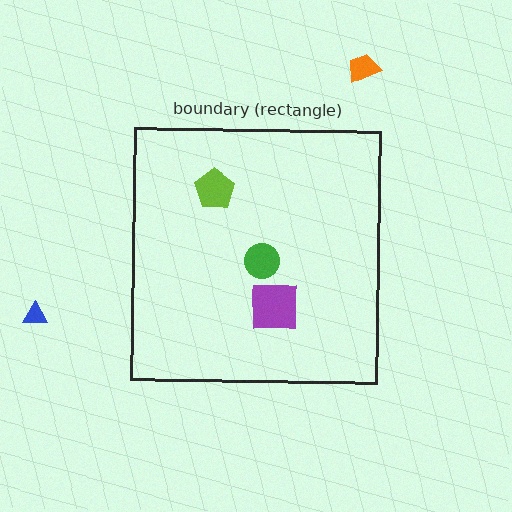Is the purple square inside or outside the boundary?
Inside.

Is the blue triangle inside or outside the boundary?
Outside.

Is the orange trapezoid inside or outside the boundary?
Outside.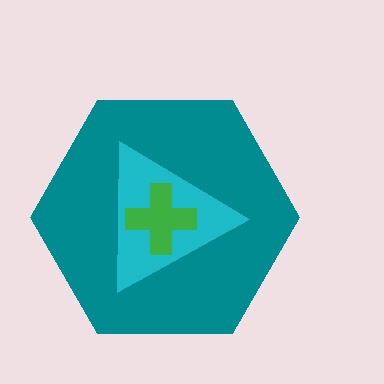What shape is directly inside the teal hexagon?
The cyan triangle.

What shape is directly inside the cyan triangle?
The green cross.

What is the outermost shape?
The teal hexagon.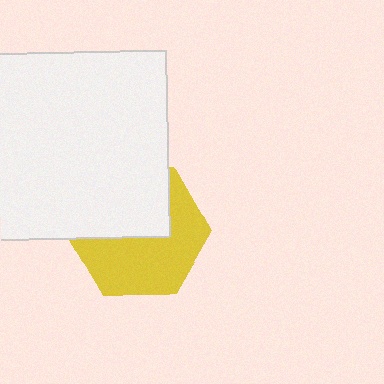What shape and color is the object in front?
The object in front is a white rectangle.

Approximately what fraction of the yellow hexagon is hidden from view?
Roughly 45% of the yellow hexagon is hidden behind the white rectangle.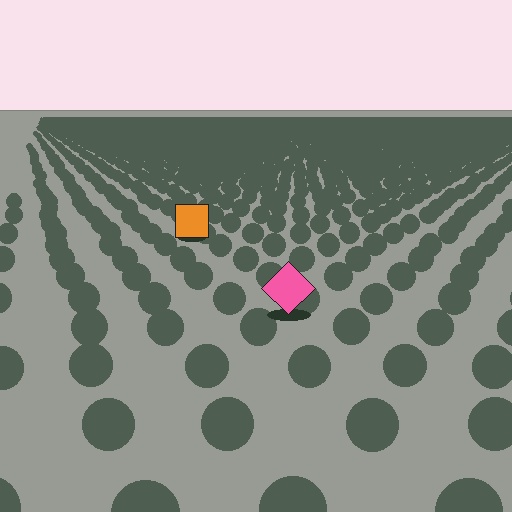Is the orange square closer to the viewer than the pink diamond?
No. The pink diamond is closer — you can tell from the texture gradient: the ground texture is coarser near it.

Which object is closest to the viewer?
The pink diamond is closest. The texture marks near it are larger and more spread out.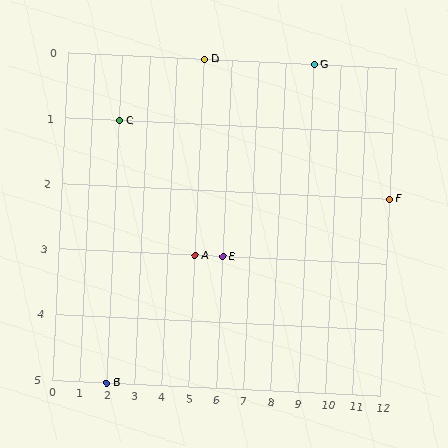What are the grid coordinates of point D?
Point D is at grid coordinates (5, 0).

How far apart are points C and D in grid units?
Points C and D are 3 columns and 1 row apart (about 3.2 grid units diagonally).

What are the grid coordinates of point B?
Point B is at grid coordinates (2, 5).